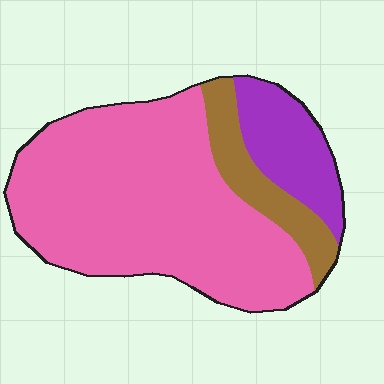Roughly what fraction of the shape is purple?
Purple takes up about one sixth (1/6) of the shape.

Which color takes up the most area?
Pink, at roughly 70%.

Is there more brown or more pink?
Pink.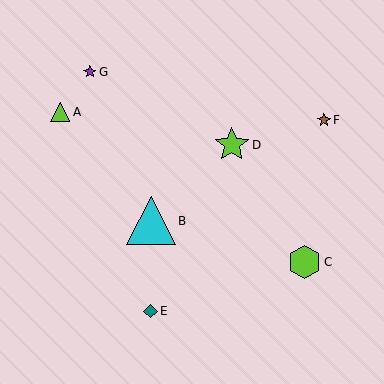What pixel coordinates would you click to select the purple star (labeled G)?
Click at (90, 72) to select the purple star G.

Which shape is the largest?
The cyan triangle (labeled B) is the largest.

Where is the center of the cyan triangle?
The center of the cyan triangle is at (151, 221).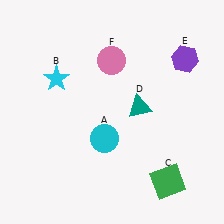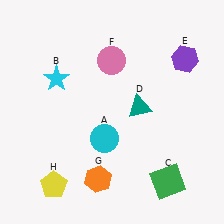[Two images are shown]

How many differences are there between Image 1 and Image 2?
There are 2 differences between the two images.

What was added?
An orange hexagon (G), a yellow pentagon (H) were added in Image 2.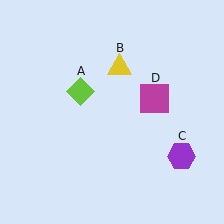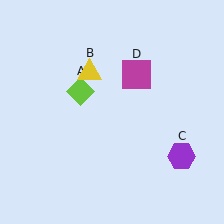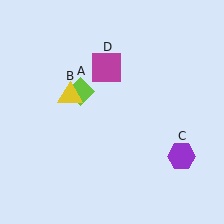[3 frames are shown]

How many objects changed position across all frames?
2 objects changed position: yellow triangle (object B), magenta square (object D).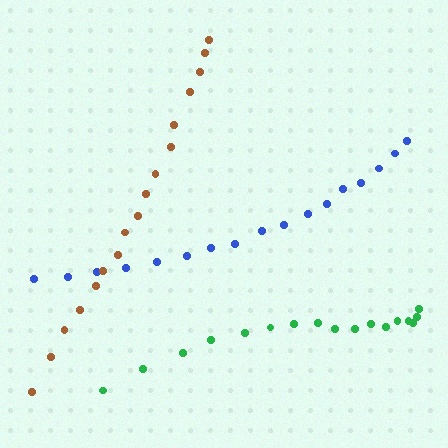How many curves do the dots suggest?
There are 3 distinct paths.